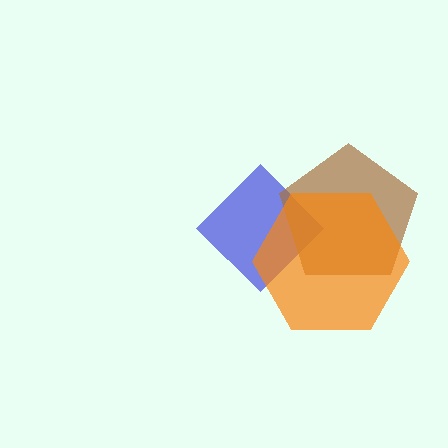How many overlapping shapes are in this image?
There are 3 overlapping shapes in the image.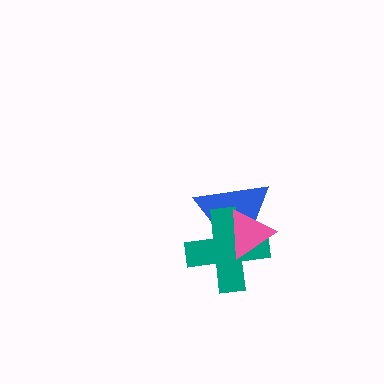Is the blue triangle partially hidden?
Yes, it is partially covered by another shape.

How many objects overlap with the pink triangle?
2 objects overlap with the pink triangle.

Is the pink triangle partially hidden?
No, no other shape covers it.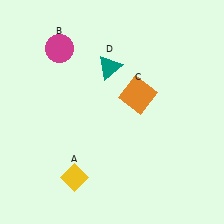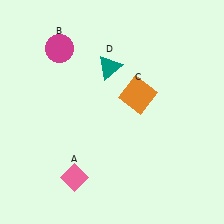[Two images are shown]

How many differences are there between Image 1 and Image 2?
There is 1 difference between the two images.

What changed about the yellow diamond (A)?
In Image 1, A is yellow. In Image 2, it changed to pink.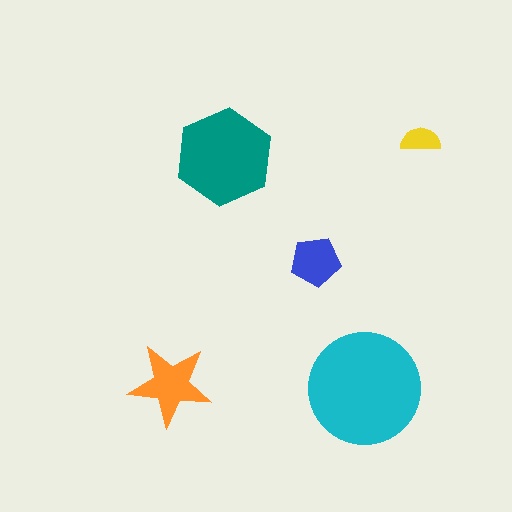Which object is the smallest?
The yellow semicircle.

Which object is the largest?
The cyan circle.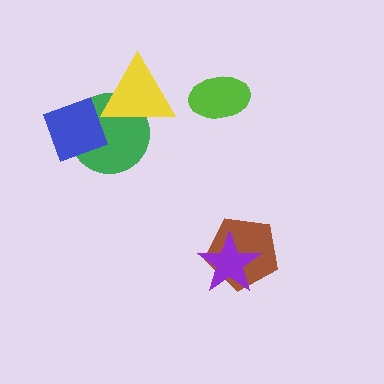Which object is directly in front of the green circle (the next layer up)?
The blue diamond is directly in front of the green circle.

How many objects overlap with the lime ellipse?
0 objects overlap with the lime ellipse.